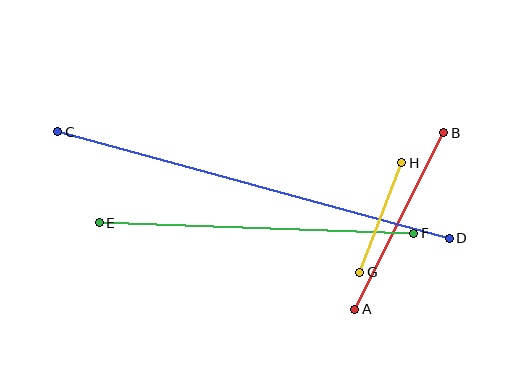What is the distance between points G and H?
The distance is approximately 118 pixels.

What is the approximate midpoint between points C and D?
The midpoint is at approximately (253, 185) pixels.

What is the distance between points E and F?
The distance is approximately 315 pixels.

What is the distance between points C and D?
The distance is approximately 406 pixels.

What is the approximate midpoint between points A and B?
The midpoint is at approximately (399, 221) pixels.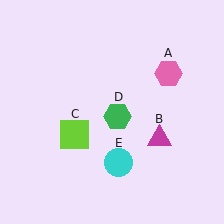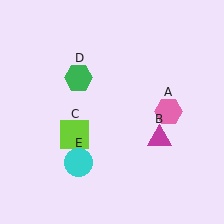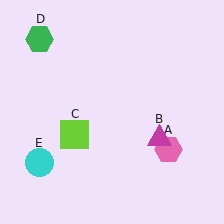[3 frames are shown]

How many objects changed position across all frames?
3 objects changed position: pink hexagon (object A), green hexagon (object D), cyan circle (object E).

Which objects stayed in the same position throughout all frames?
Magenta triangle (object B) and lime square (object C) remained stationary.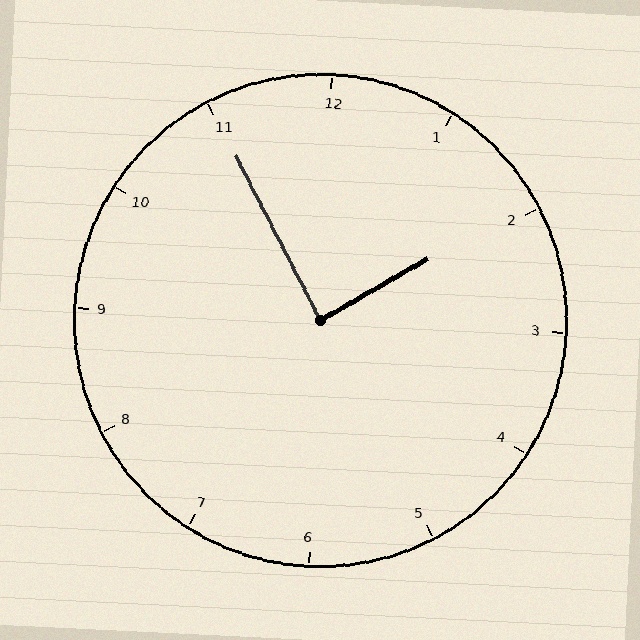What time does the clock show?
1:55.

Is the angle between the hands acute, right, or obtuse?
It is right.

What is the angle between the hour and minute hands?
Approximately 88 degrees.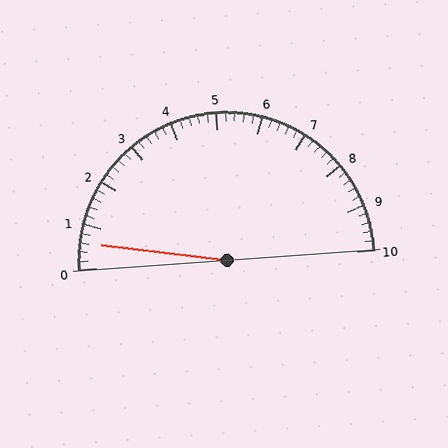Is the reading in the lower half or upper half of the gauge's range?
The reading is in the lower half of the range (0 to 10).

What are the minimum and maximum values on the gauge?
The gauge ranges from 0 to 10.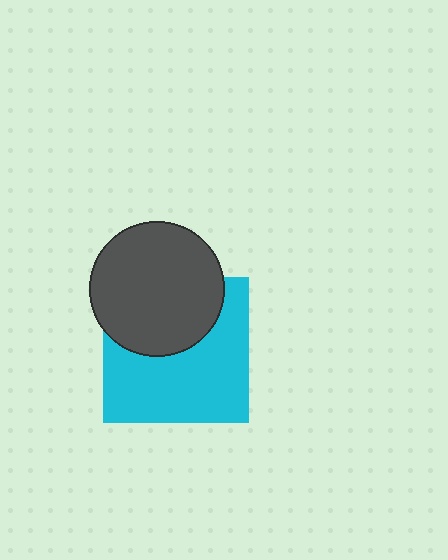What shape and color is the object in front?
The object in front is a dark gray circle.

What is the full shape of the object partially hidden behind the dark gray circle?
The partially hidden object is a cyan square.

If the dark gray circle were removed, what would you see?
You would see the complete cyan square.